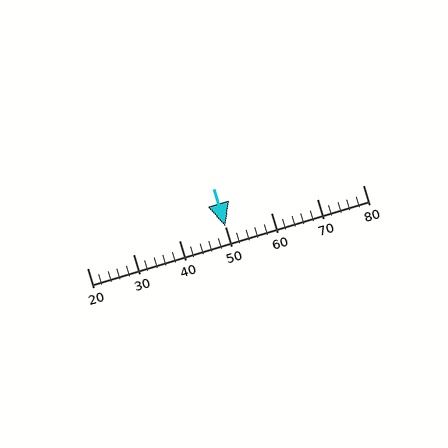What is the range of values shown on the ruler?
The ruler shows values from 20 to 80.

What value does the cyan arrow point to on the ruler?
The cyan arrow points to approximately 50.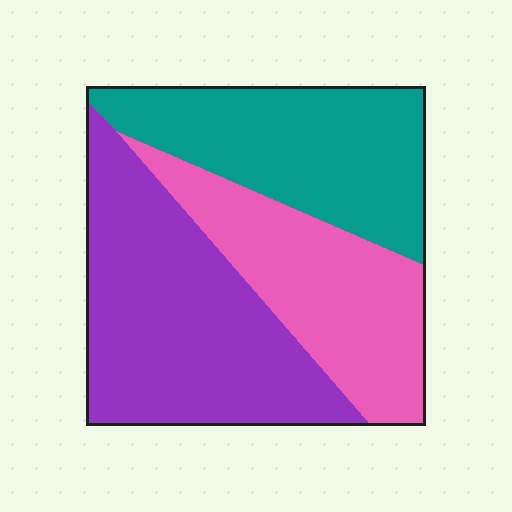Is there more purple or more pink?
Purple.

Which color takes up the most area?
Purple, at roughly 40%.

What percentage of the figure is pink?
Pink takes up about one quarter (1/4) of the figure.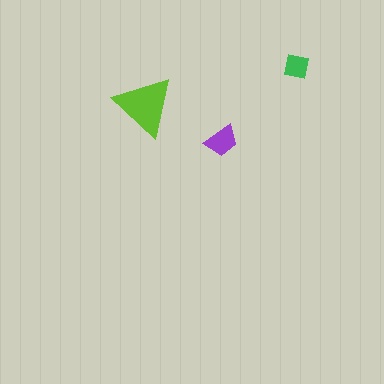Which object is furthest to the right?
The green square is rightmost.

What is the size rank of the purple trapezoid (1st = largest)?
2nd.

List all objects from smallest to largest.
The green square, the purple trapezoid, the lime triangle.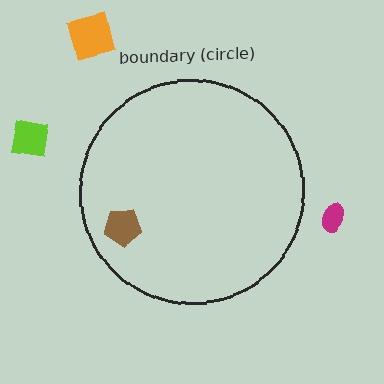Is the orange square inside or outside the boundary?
Outside.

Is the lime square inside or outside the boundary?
Outside.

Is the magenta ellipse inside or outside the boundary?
Outside.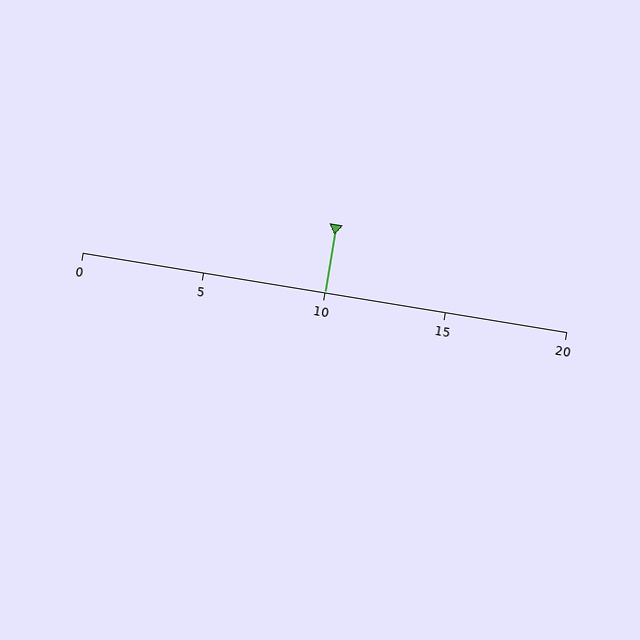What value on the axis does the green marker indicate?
The marker indicates approximately 10.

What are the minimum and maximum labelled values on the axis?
The axis runs from 0 to 20.